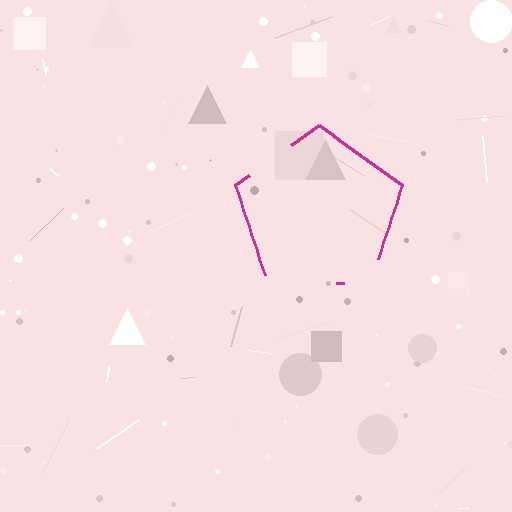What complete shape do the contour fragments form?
The contour fragments form a pentagon.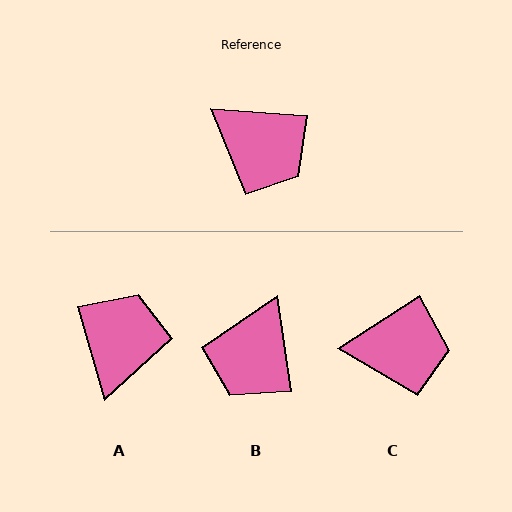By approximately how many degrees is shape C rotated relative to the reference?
Approximately 37 degrees counter-clockwise.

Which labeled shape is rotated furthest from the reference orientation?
A, about 110 degrees away.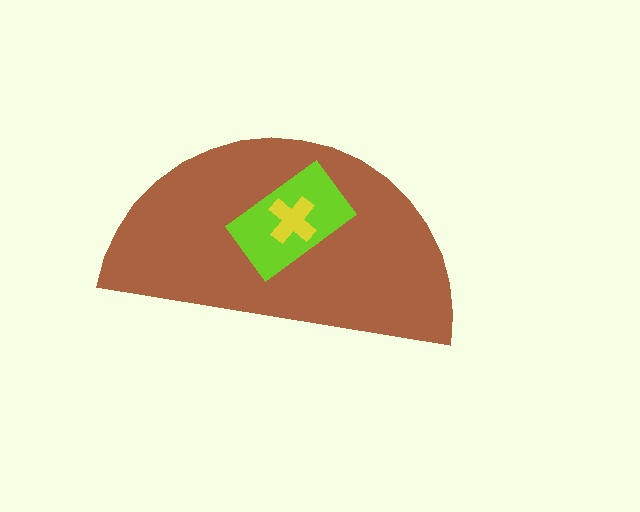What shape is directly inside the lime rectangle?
The yellow cross.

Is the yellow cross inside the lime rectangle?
Yes.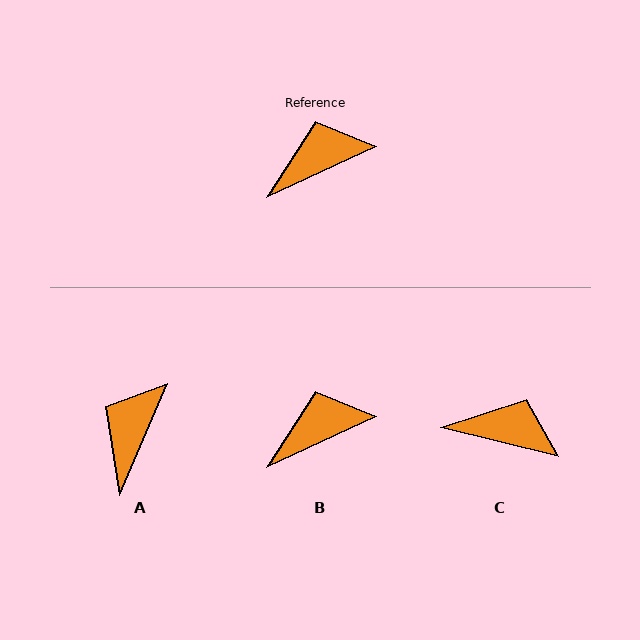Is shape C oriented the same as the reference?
No, it is off by about 39 degrees.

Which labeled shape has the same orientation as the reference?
B.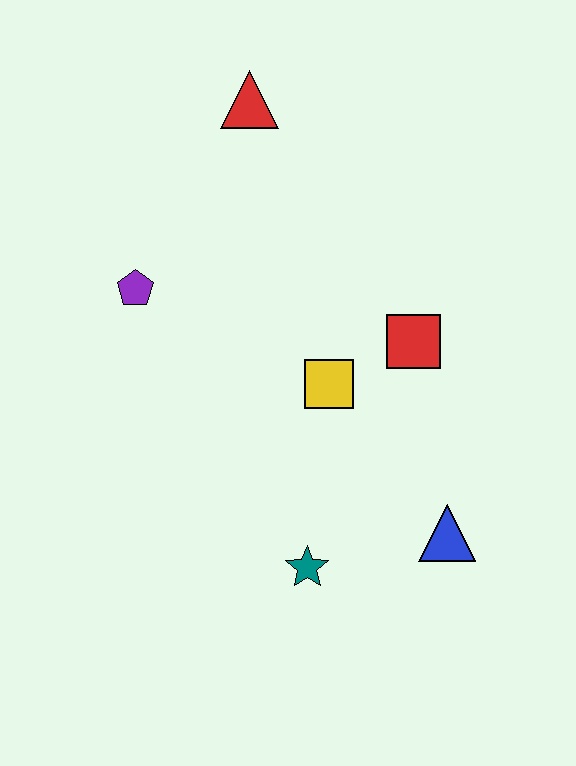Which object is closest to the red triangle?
The purple pentagon is closest to the red triangle.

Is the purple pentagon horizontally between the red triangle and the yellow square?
No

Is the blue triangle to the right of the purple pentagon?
Yes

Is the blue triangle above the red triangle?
No